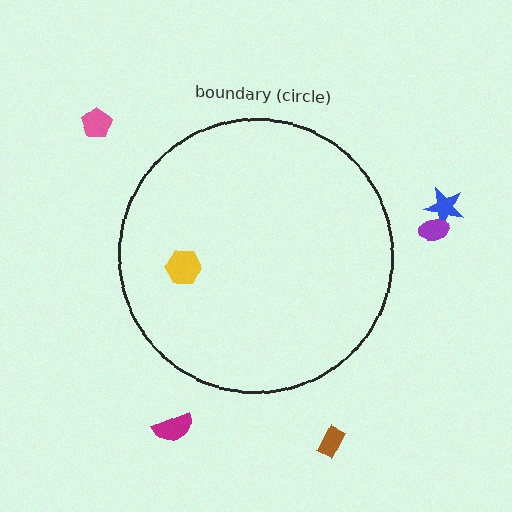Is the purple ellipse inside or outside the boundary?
Outside.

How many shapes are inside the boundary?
1 inside, 5 outside.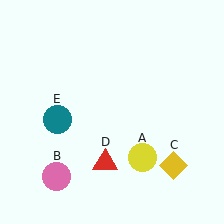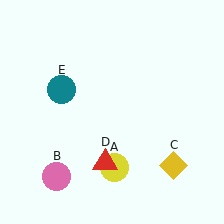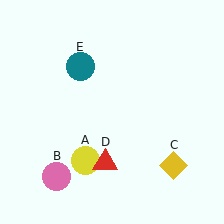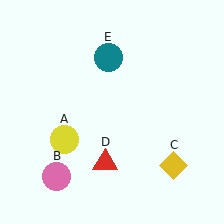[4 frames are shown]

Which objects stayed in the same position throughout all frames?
Pink circle (object B) and yellow diamond (object C) and red triangle (object D) remained stationary.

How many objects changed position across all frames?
2 objects changed position: yellow circle (object A), teal circle (object E).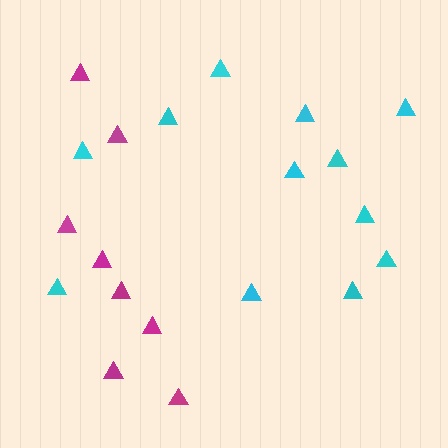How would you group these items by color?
There are 2 groups: one group of cyan triangles (12) and one group of magenta triangles (8).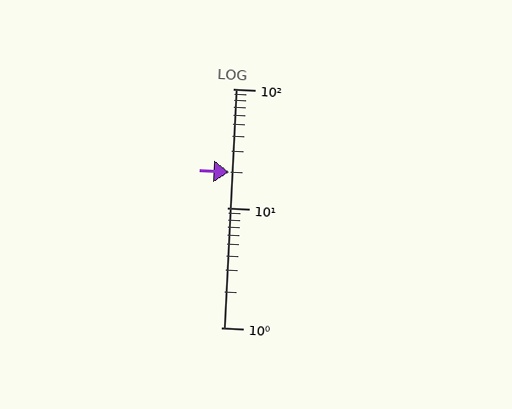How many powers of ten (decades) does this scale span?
The scale spans 2 decades, from 1 to 100.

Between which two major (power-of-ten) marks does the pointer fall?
The pointer is between 10 and 100.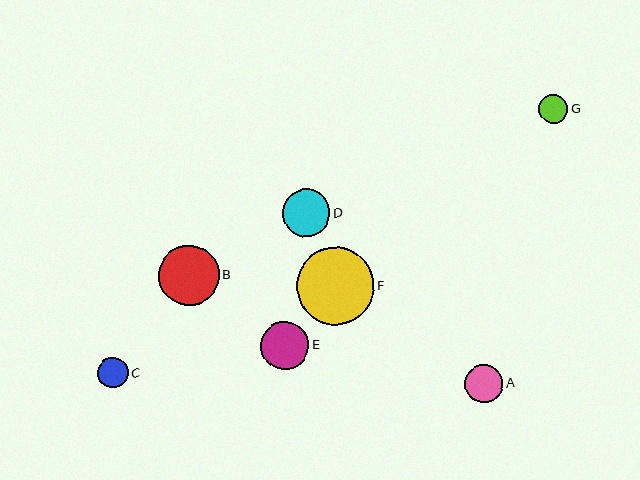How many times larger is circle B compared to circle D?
Circle B is approximately 1.3 times the size of circle D.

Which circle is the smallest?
Circle G is the smallest with a size of approximately 29 pixels.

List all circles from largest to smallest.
From largest to smallest: F, B, E, D, A, C, G.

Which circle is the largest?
Circle F is the largest with a size of approximately 77 pixels.